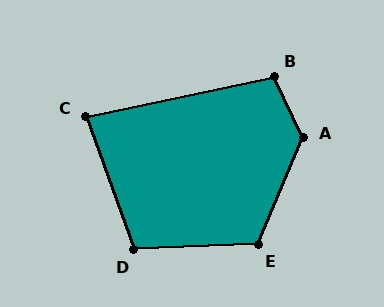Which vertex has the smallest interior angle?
C, at approximately 82 degrees.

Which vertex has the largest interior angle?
A, at approximately 132 degrees.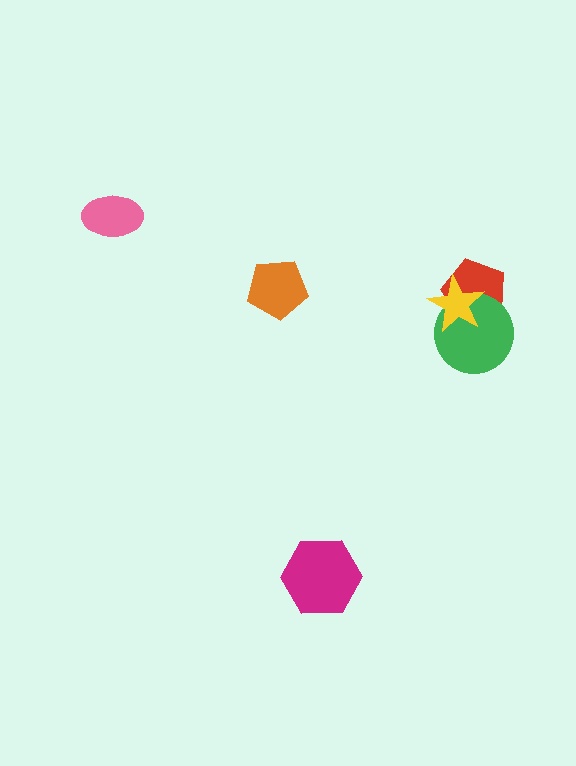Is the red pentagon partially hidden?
Yes, it is partially covered by another shape.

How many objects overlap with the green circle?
2 objects overlap with the green circle.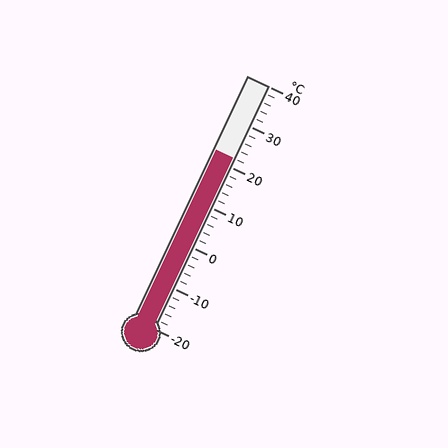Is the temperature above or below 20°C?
The temperature is above 20°C.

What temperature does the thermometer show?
The thermometer shows approximately 22°C.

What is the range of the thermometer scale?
The thermometer scale ranges from -20°C to 40°C.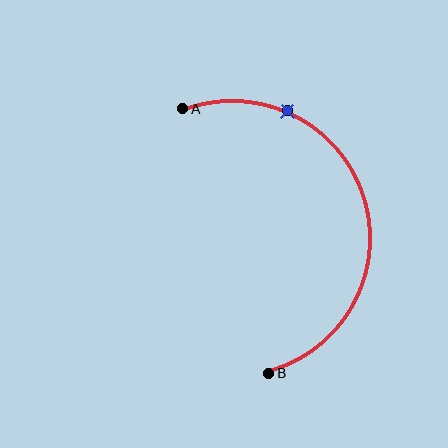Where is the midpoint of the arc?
The arc midpoint is the point on the curve farthest from the straight line joining A and B. It sits to the right of that line.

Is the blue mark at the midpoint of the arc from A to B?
No. The blue mark lies on the arc but is closer to endpoint A. The arc midpoint would be at the point on the curve equidistant along the arc from both A and B.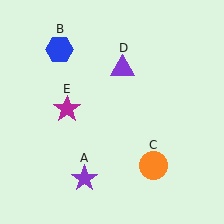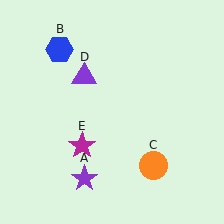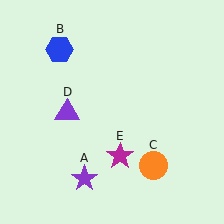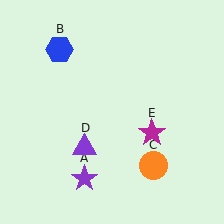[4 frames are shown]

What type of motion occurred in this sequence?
The purple triangle (object D), magenta star (object E) rotated counterclockwise around the center of the scene.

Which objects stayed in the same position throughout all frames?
Purple star (object A) and blue hexagon (object B) and orange circle (object C) remained stationary.